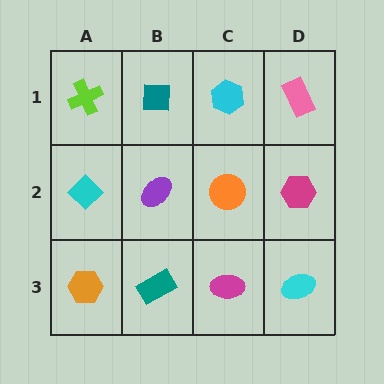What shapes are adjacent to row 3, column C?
An orange circle (row 2, column C), a teal rectangle (row 3, column B), a cyan ellipse (row 3, column D).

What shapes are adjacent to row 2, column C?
A cyan hexagon (row 1, column C), a magenta ellipse (row 3, column C), a purple ellipse (row 2, column B), a magenta hexagon (row 2, column D).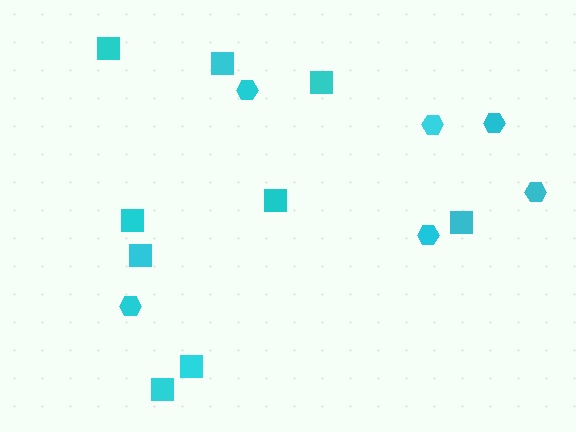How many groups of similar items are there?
There are 2 groups: one group of hexagons (6) and one group of squares (9).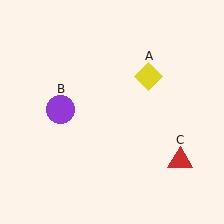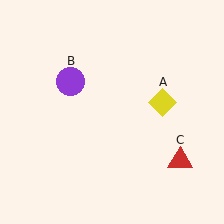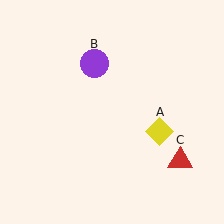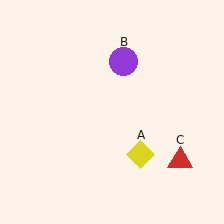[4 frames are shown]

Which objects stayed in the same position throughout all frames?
Red triangle (object C) remained stationary.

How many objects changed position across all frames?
2 objects changed position: yellow diamond (object A), purple circle (object B).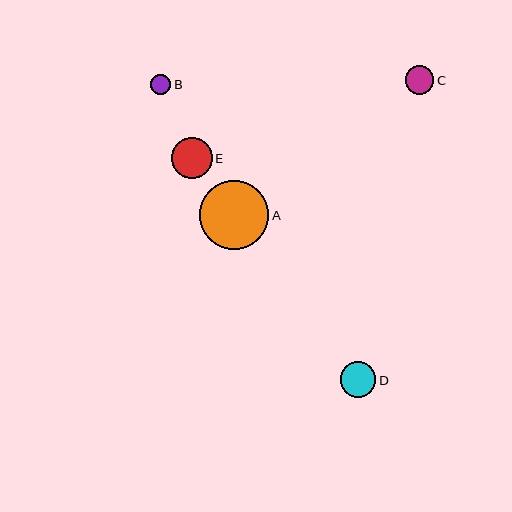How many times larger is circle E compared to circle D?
Circle E is approximately 1.1 times the size of circle D.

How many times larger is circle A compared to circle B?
Circle A is approximately 3.4 times the size of circle B.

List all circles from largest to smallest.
From largest to smallest: A, E, D, C, B.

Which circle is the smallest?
Circle B is the smallest with a size of approximately 20 pixels.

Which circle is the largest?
Circle A is the largest with a size of approximately 69 pixels.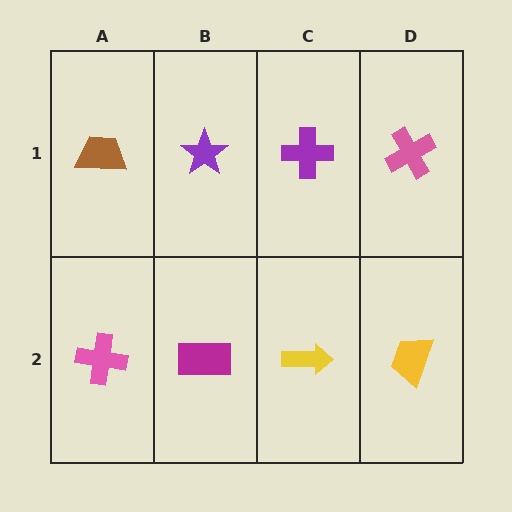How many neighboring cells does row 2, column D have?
2.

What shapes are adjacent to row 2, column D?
A pink cross (row 1, column D), a yellow arrow (row 2, column C).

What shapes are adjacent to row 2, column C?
A purple cross (row 1, column C), a magenta rectangle (row 2, column B), a yellow trapezoid (row 2, column D).